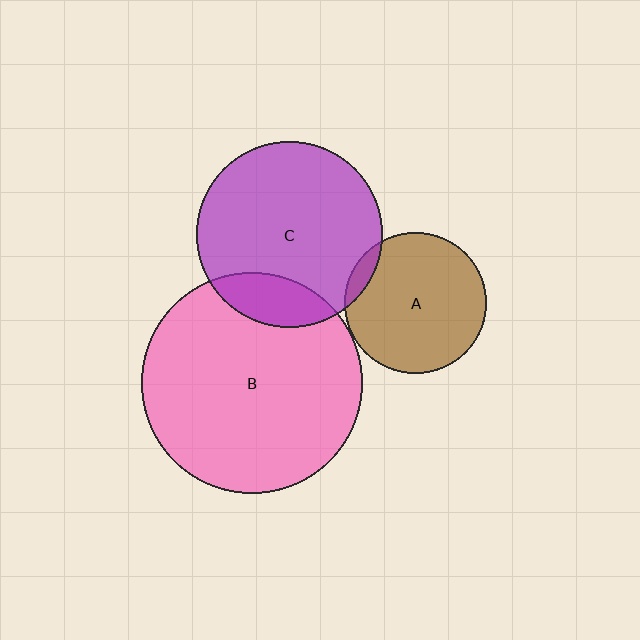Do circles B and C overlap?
Yes.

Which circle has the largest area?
Circle B (pink).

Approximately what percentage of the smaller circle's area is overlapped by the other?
Approximately 15%.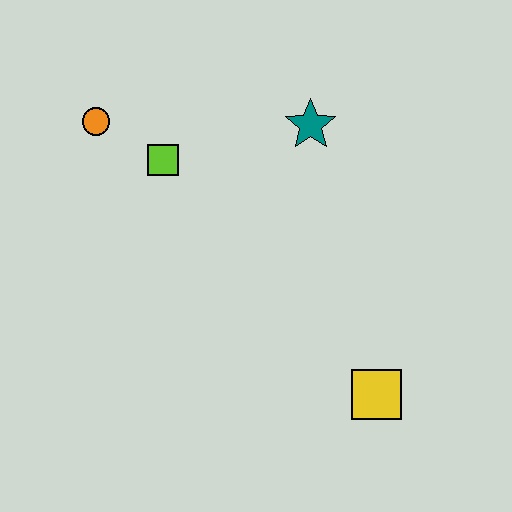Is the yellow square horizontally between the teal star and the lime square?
No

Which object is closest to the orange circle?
The lime square is closest to the orange circle.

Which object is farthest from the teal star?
The yellow square is farthest from the teal star.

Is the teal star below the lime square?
No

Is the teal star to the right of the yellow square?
No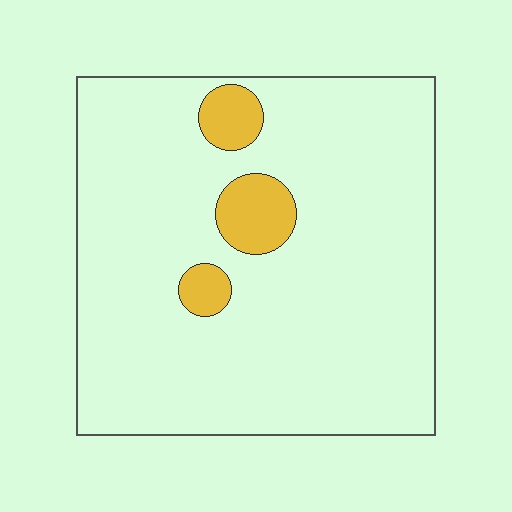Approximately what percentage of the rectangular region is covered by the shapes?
Approximately 10%.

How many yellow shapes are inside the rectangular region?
3.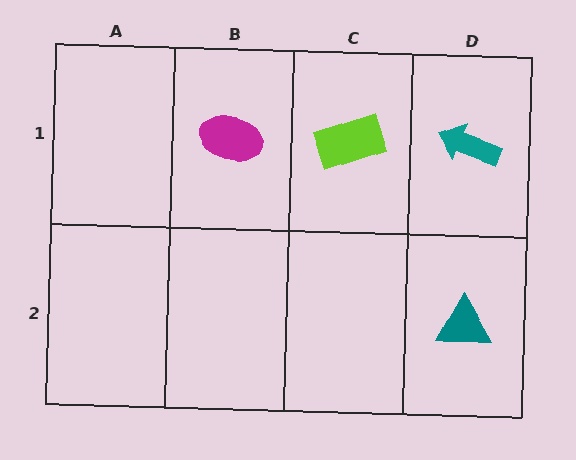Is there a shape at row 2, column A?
No, that cell is empty.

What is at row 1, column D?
A teal arrow.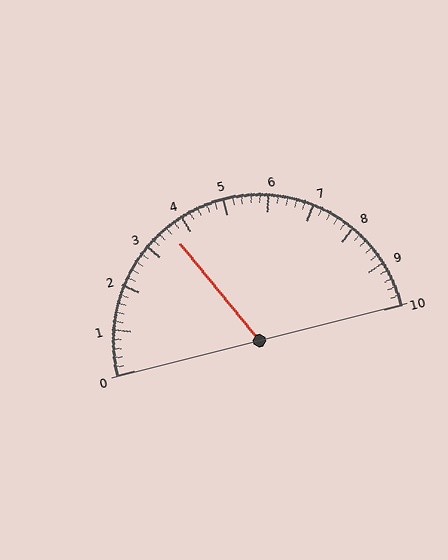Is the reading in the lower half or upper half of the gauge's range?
The reading is in the lower half of the range (0 to 10).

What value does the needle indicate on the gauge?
The needle indicates approximately 3.6.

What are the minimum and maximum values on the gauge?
The gauge ranges from 0 to 10.